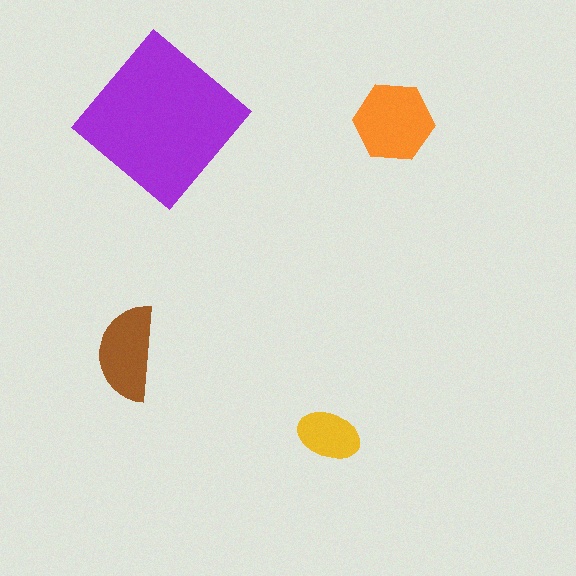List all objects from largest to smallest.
The purple diamond, the orange hexagon, the brown semicircle, the yellow ellipse.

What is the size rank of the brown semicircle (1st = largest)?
3rd.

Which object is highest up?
The purple diamond is topmost.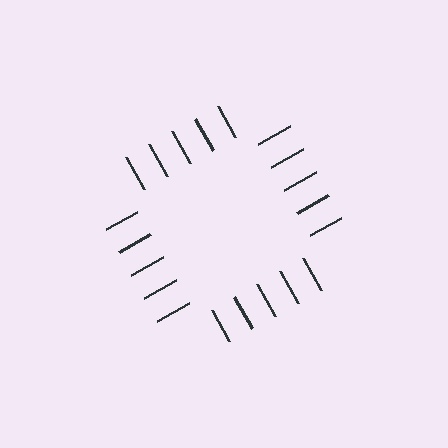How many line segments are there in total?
20 — 5 along each of the 4 edges.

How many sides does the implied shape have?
4 sides — the line-ends trace a square.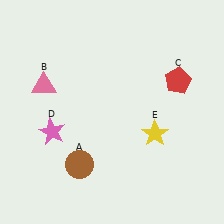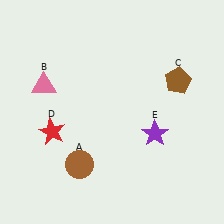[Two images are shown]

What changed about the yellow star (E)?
In Image 1, E is yellow. In Image 2, it changed to purple.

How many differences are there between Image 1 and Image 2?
There are 3 differences between the two images.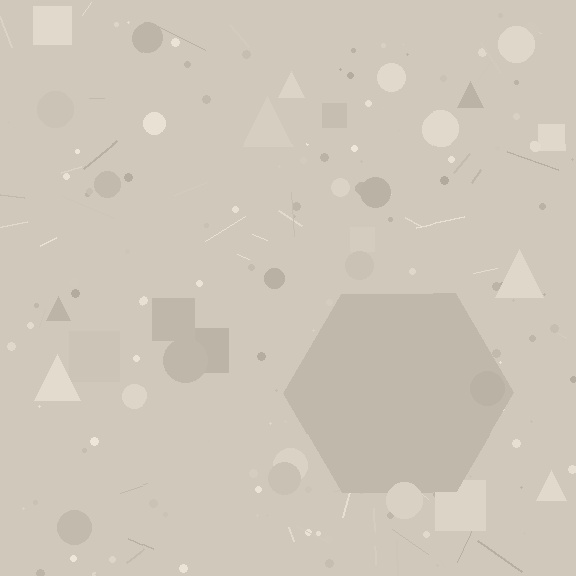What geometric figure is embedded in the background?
A hexagon is embedded in the background.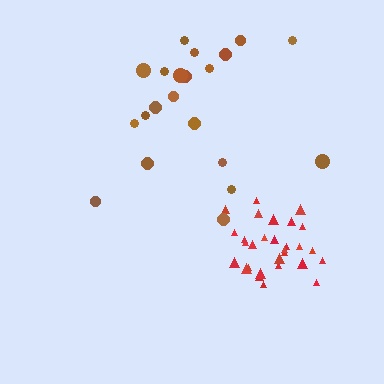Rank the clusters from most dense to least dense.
red, brown.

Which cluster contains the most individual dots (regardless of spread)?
Red (29).